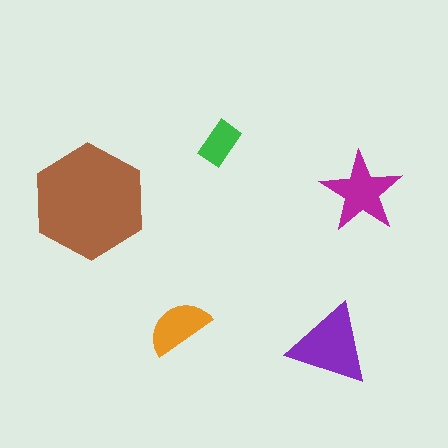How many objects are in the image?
There are 5 objects in the image.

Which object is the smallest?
The green rectangle.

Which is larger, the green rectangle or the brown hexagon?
The brown hexagon.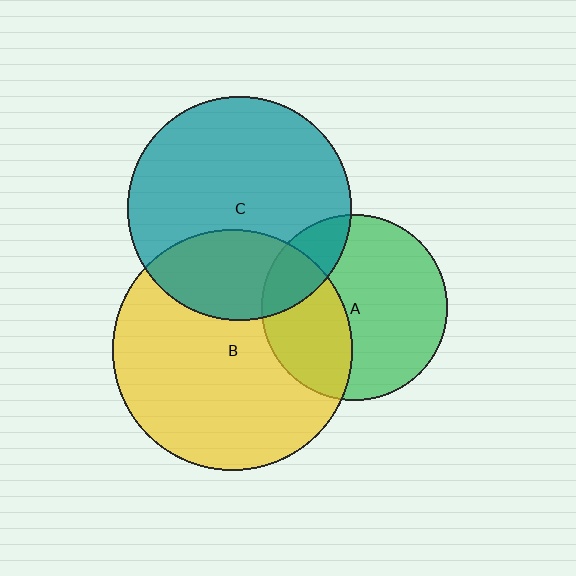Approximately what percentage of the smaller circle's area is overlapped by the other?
Approximately 30%.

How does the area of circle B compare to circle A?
Approximately 1.7 times.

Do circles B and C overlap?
Yes.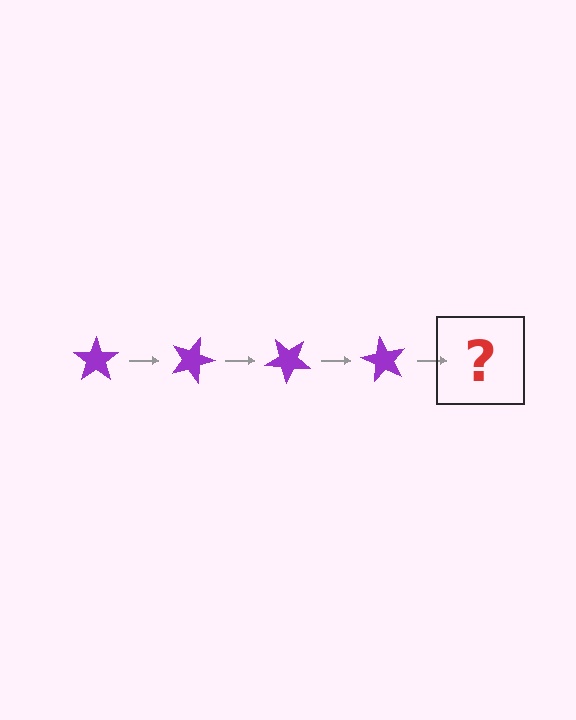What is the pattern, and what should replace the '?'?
The pattern is that the star rotates 20 degrees each step. The '?' should be a purple star rotated 80 degrees.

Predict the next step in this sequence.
The next step is a purple star rotated 80 degrees.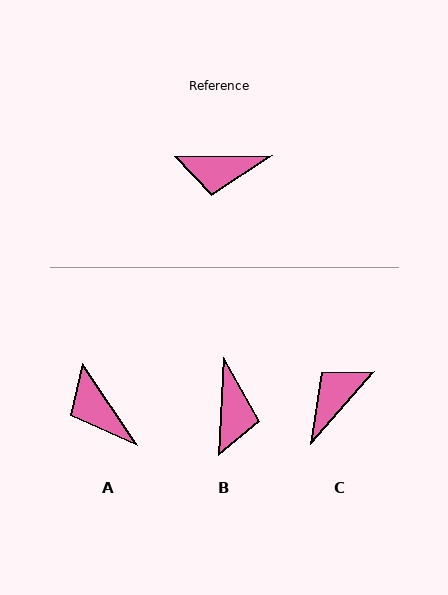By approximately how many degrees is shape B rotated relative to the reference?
Approximately 87 degrees counter-clockwise.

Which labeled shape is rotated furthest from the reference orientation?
C, about 131 degrees away.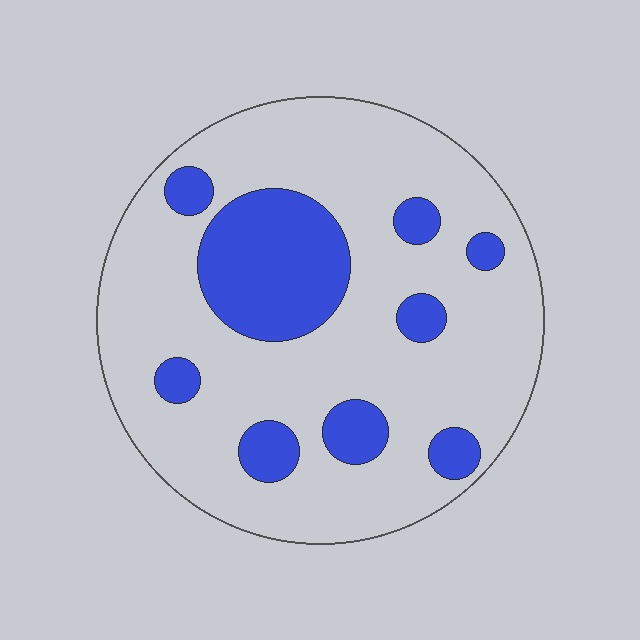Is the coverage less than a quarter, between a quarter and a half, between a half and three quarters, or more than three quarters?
Less than a quarter.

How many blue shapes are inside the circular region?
9.